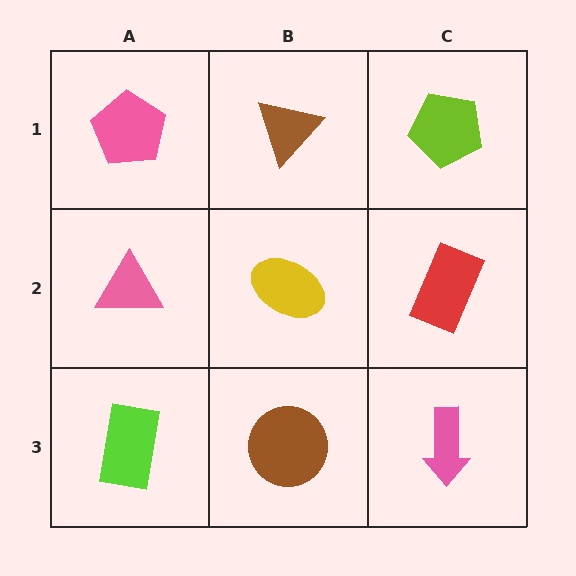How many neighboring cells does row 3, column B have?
3.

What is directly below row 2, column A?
A lime rectangle.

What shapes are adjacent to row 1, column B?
A yellow ellipse (row 2, column B), a pink pentagon (row 1, column A), a lime pentagon (row 1, column C).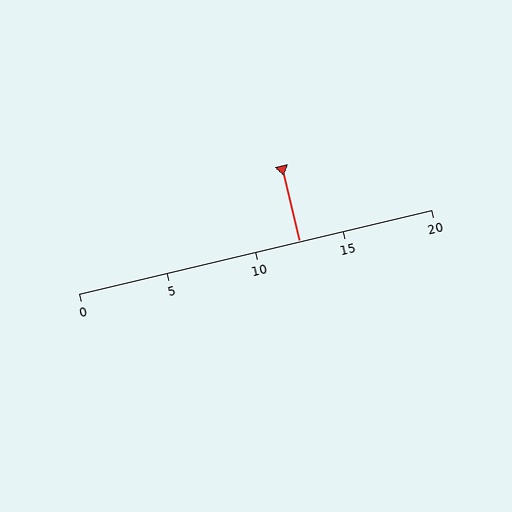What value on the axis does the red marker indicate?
The marker indicates approximately 12.5.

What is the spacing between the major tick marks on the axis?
The major ticks are spaced 5 apart.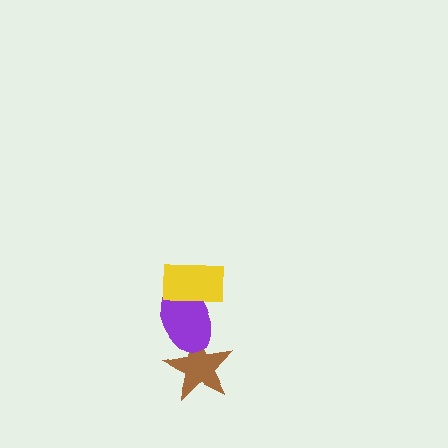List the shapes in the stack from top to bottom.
From top to bottom: the yellow rectangle, the purple ellipse, the brown star.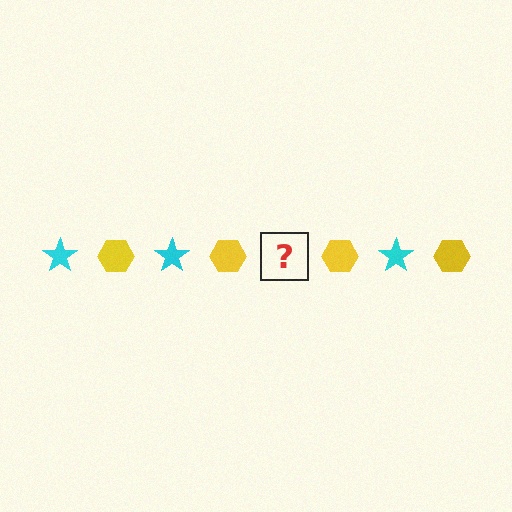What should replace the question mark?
The question mark should be replaced with a cyan star.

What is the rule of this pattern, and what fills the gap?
The rule is that the pattern alternates between cyan star and yellow hexagon. The gap should be filled with a cyan star.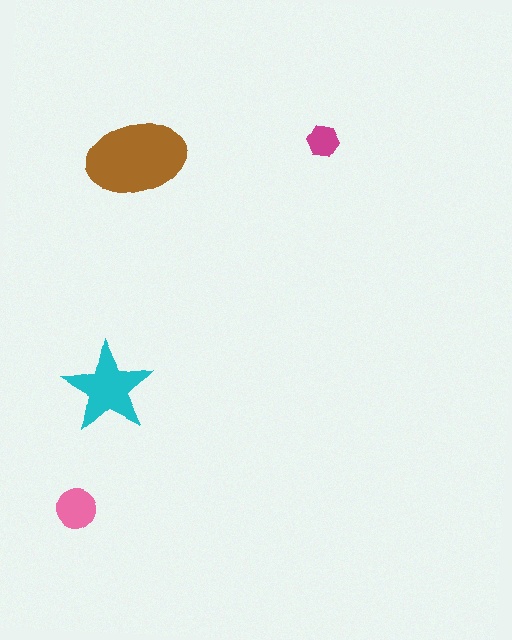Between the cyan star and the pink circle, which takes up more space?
The cyan star.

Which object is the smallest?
The magenta hexagon.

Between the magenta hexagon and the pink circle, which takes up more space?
The pink circle.